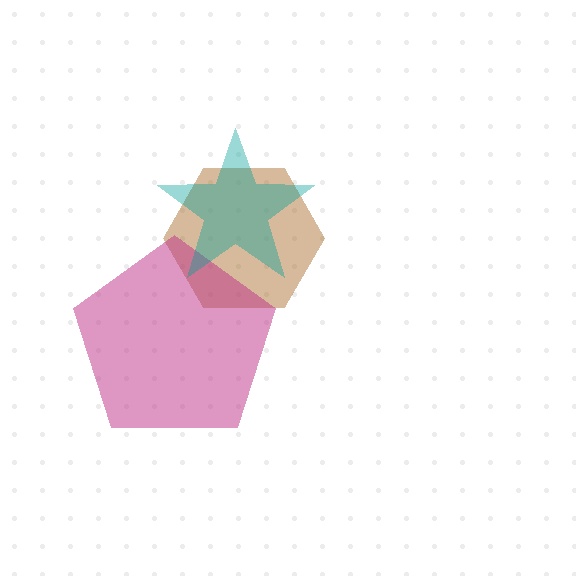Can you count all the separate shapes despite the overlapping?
Yes, there are 3 separate shapes.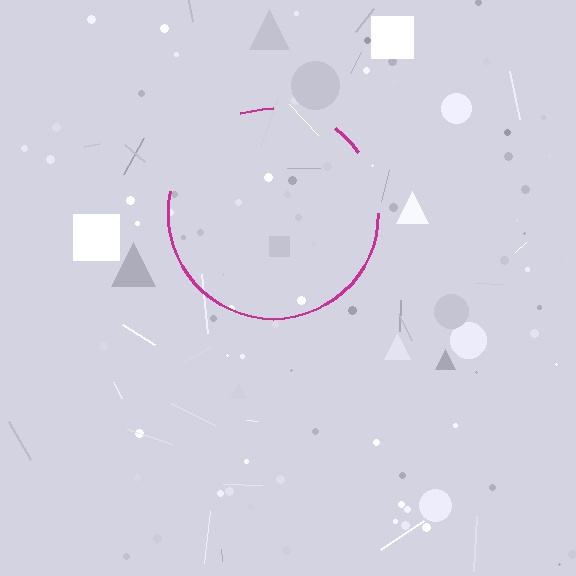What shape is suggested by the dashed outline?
The dashed outline suggests a circle.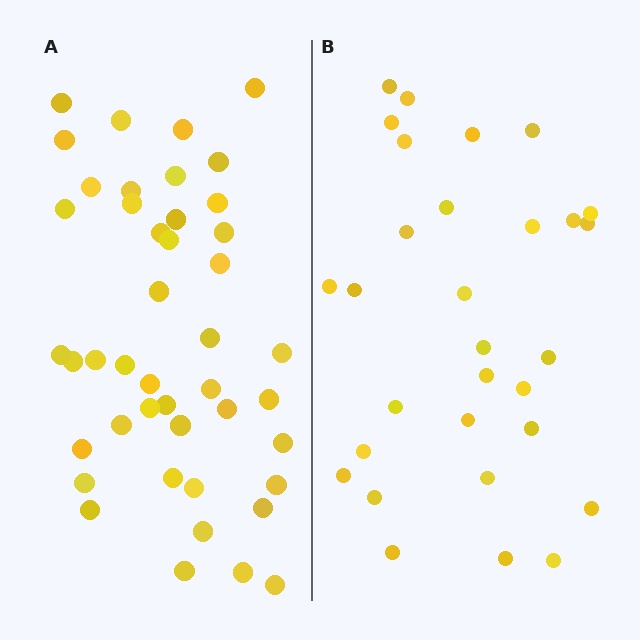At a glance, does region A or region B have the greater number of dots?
Region A (the left region) has more dots.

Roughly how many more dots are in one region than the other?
Region A has approximately 15 more dots than region B.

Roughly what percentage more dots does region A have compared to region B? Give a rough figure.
About 45% more.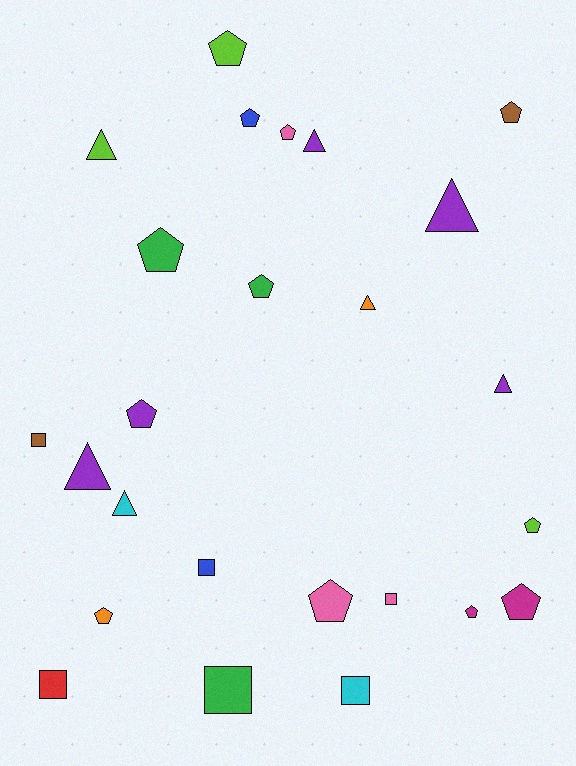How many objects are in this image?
There are 25 objects.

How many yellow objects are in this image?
There are no yellow objects.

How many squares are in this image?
There are 6 squares.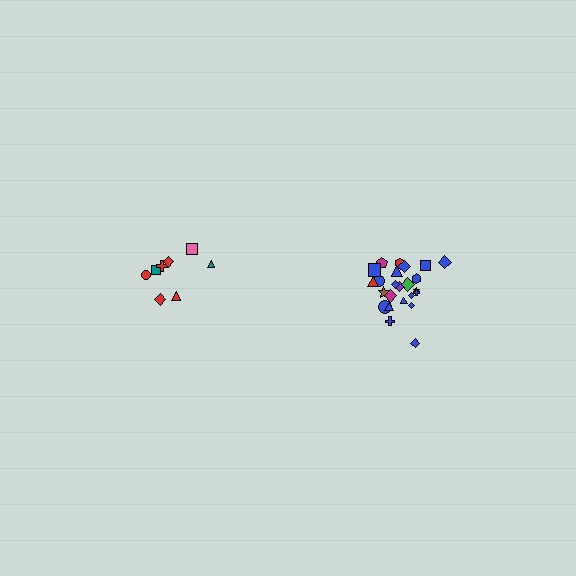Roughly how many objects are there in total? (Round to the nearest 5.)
Roughly 35 objects in total.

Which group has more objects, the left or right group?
The right group.